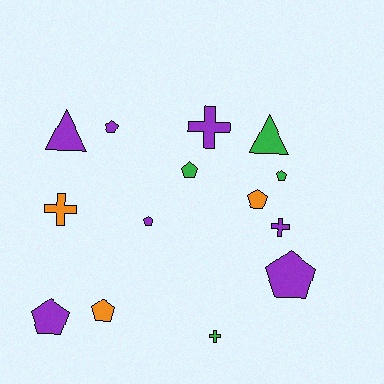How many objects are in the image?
There are 14 objects.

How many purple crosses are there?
There are 2 purple crosses.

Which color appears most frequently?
Purple, with 7 objects.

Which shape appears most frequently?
Pentagon, with 8 objects.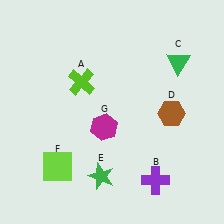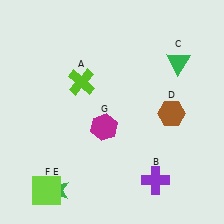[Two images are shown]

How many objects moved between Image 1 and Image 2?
2 objects moved between the two images.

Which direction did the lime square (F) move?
The lime square (F) moved down.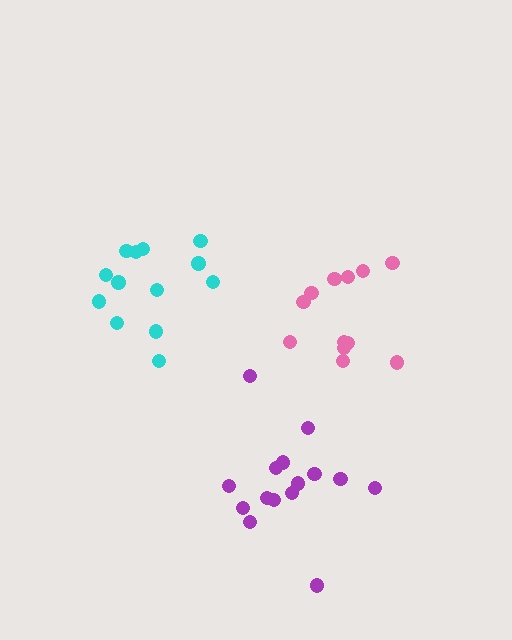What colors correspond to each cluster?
The clusters are colored: cyan, purple, pink.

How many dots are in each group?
Group 1: 13 dots, Group 2: 15 dots, Group 3: 12 dots (40 total).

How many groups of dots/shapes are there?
There are 3 groups.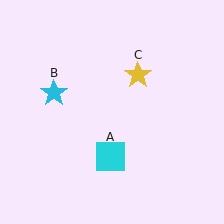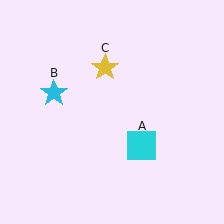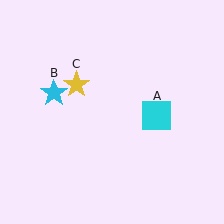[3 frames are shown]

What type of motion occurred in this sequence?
The cyan square (object A), yellow star (object C) rotated counterclockwise around the center of the scene.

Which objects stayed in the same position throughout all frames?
Cyan star (object B) remained stationary.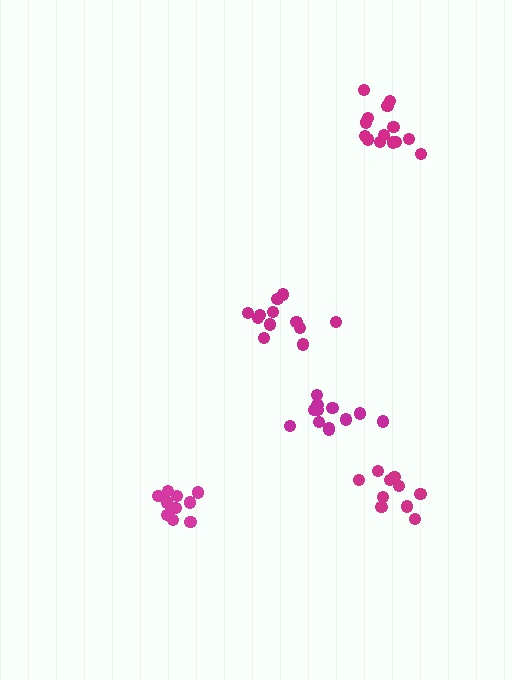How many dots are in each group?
Group 1: 12 dots, Group 2: 14 dots, Group 3: 10 dots, Group 4: 10 dots, Group 5: 12 dots (58 total).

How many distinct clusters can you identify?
There are 5 distinct clusters.